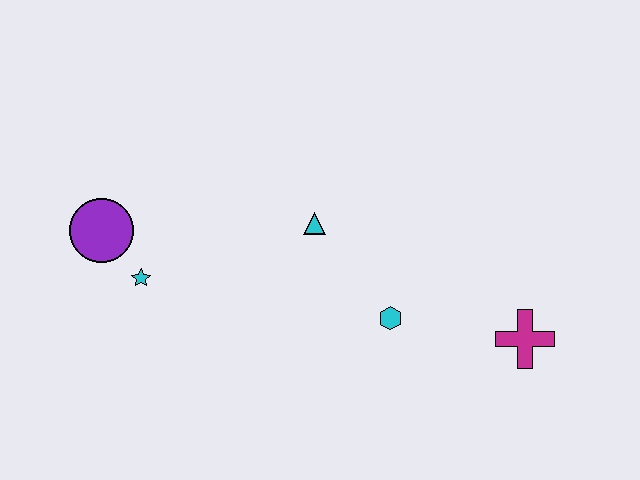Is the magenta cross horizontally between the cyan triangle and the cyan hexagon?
No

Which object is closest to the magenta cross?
The cyan hexagon is closest to the magenta cross.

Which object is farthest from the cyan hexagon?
The purple circle is farthest from the cyan hexagon.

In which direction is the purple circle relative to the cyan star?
The purple circle is above the cyan star.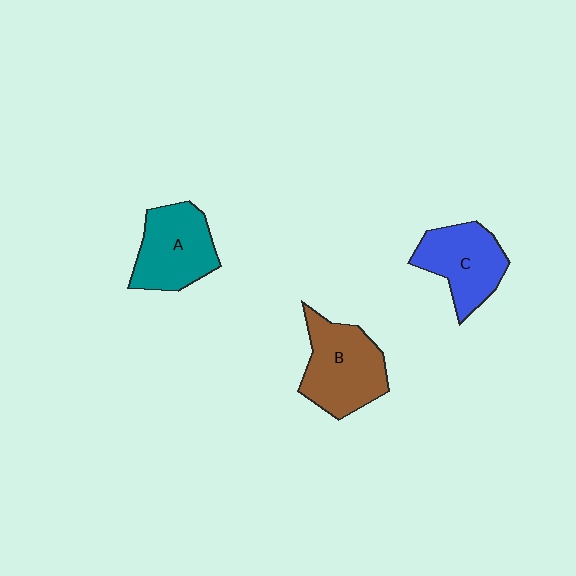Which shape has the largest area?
Shape B (brown).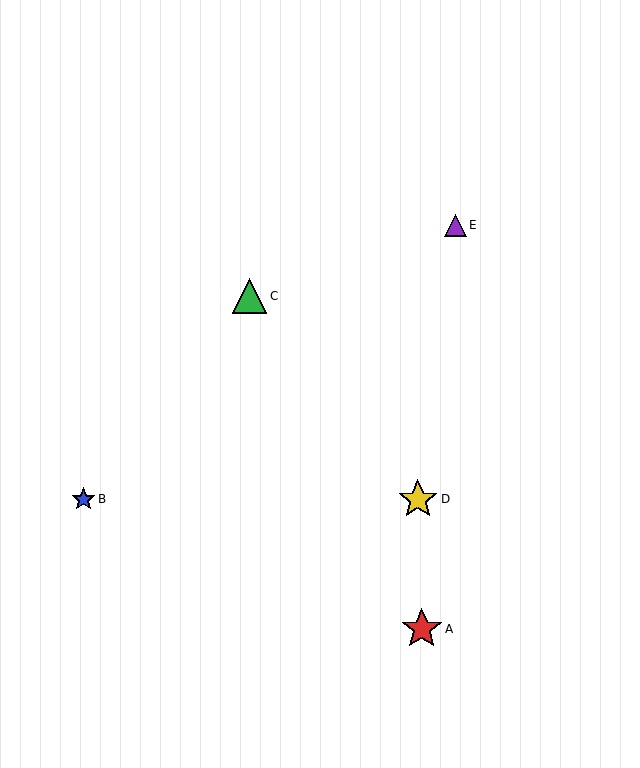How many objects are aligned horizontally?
2 objects (B, D) are aligned horizontally.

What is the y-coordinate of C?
Object C is at y≈296.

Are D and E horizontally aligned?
No, D is at y≈499 and E is at y≈225.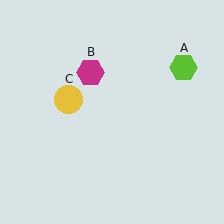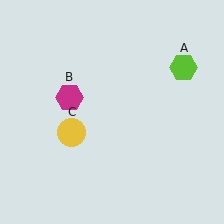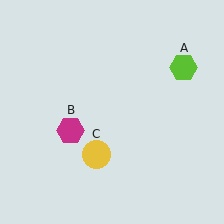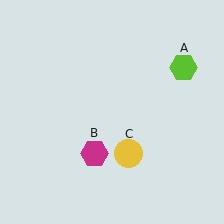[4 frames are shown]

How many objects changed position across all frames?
2 objects changed position: magenta hexagon (object B), yellow circle (object C).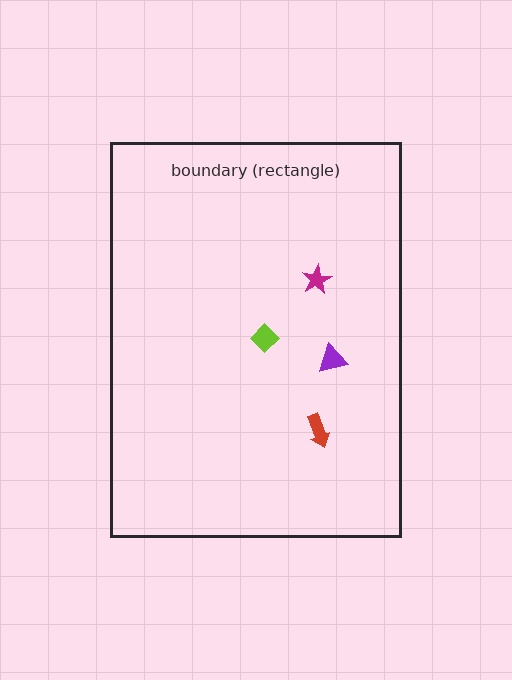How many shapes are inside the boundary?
4 inside, 0 outside.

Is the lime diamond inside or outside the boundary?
Inside.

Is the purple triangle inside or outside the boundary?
Inside.